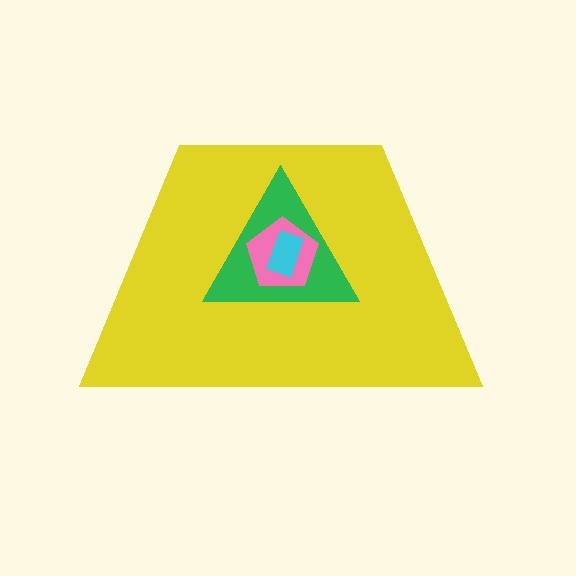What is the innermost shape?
The cyan rectangle.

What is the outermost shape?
The yellow trapezoid.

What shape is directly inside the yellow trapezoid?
The green triangle.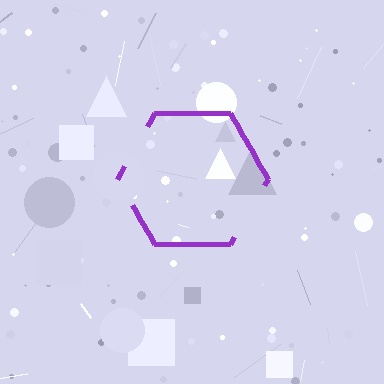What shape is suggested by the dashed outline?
The dashed outline suggests a hexagon.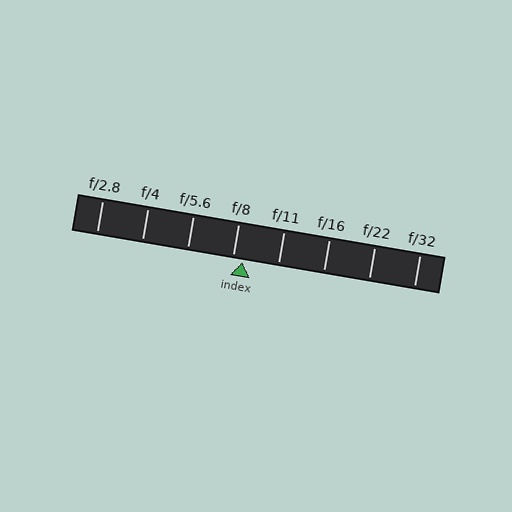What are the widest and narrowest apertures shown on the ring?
The widest aperture shown is f/2.8 and the narrowest is f/32.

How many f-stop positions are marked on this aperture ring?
There are 8 f-stop positions marked.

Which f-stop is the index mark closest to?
The index mark is closest to f/8.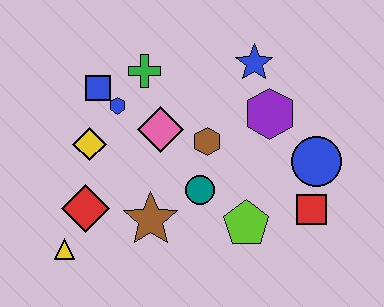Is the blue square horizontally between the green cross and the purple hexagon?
No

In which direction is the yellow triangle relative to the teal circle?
The yellow triangle is to the left of the teal circle.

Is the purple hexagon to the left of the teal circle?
No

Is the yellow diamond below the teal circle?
No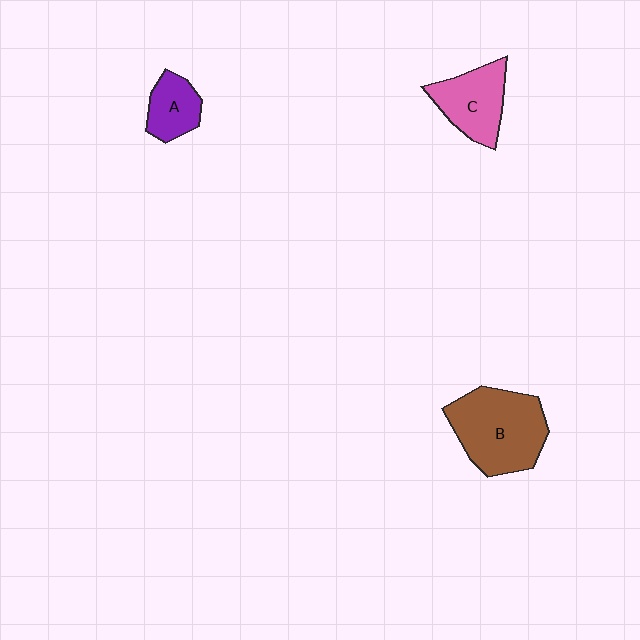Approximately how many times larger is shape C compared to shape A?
Approximately 1.5 times.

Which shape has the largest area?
Shape B (brown).